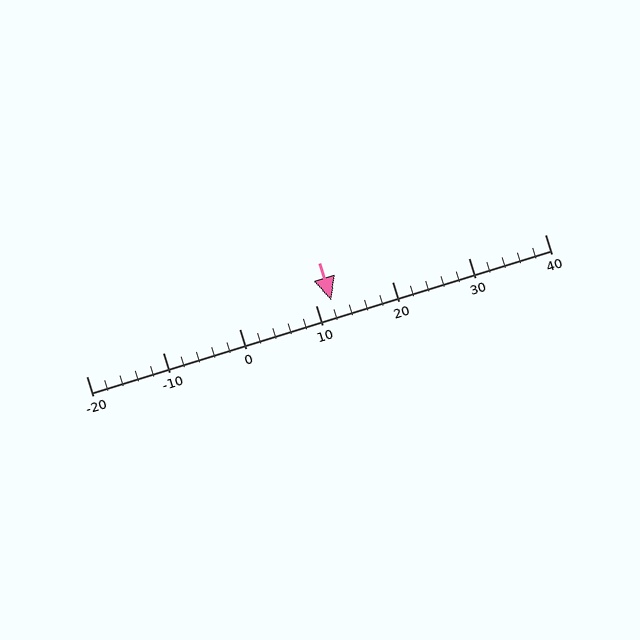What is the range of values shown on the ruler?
The ruler shows values from -20 to 40.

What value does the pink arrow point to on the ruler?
The pink arrow points to approximately 12.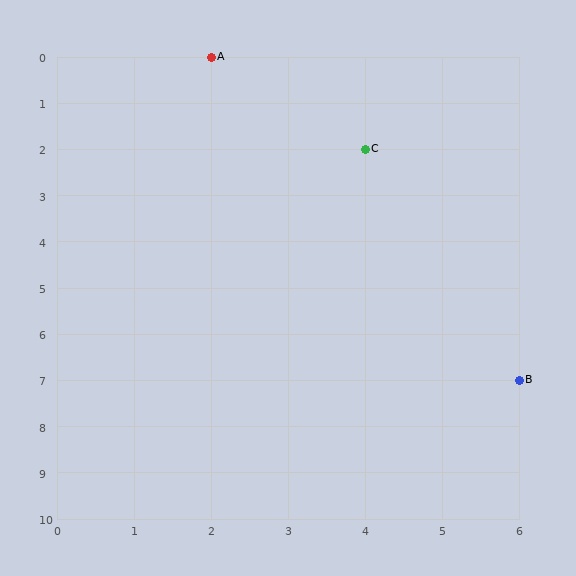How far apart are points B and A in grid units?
Points B and A are 4 columns and 7 rows apart (about 8.1 grid units diagonally).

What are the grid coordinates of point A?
Point A is at grid coordinates (2, 0).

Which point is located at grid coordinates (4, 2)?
Point C is at (4, 2).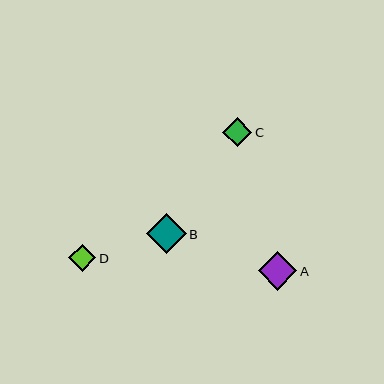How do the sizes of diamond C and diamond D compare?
Diamond C and diamond D are approximately the same size.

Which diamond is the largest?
Diamond B is the largest with a size of approximately 40 pixels.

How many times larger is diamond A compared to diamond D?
Diamond A is approximately 1.4 times the size of diamond D.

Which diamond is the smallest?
Diamond D is the smallest with a size of approximately 28 pixels.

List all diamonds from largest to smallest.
From largest to smallest: B, A, C, D.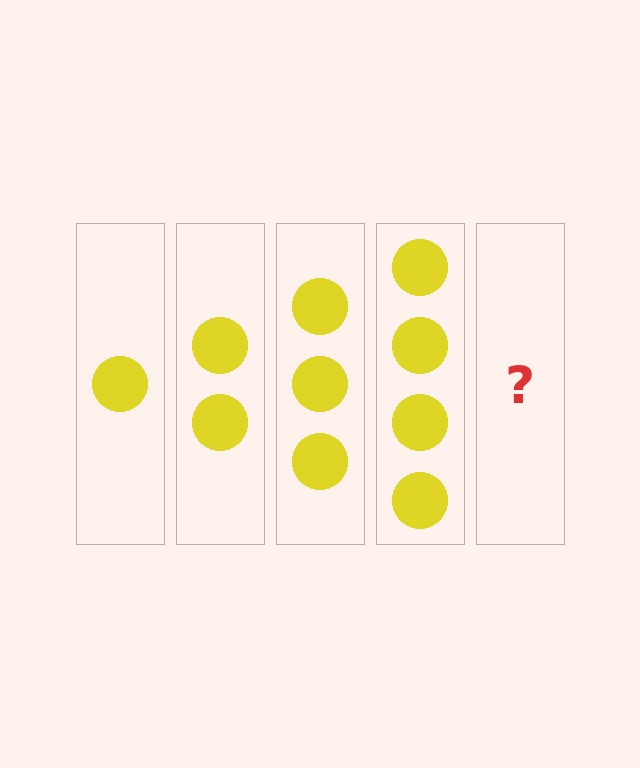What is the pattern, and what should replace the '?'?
The pattern is that each step adds one more circle. The '?' should be 5 circles.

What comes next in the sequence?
The next element should be 5 circles.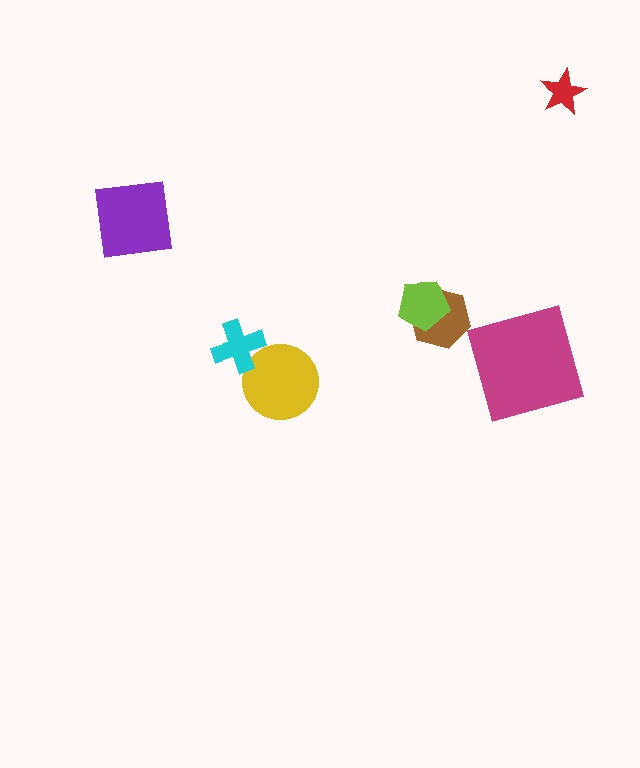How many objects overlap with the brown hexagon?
1 object overlaps with the brown hexagon.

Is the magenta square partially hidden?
No, no other shape covers it.